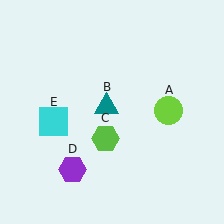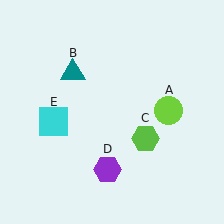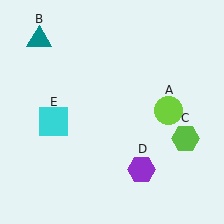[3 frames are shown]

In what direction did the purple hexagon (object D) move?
The purple hexagon (object D) moved right.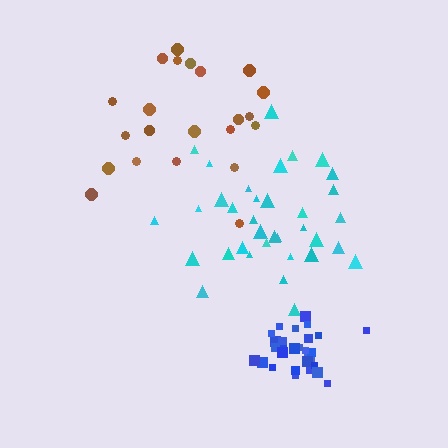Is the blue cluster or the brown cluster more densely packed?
Blue.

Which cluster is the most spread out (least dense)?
Brown.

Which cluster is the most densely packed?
Blue.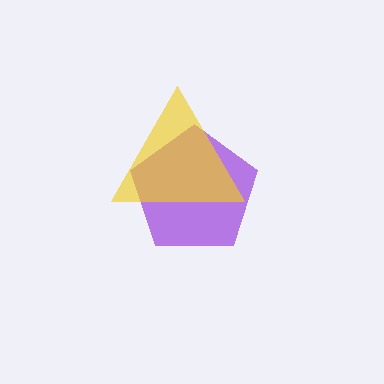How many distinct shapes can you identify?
There are 2 distinct shapes: a purple pentagon, a yellow triangle.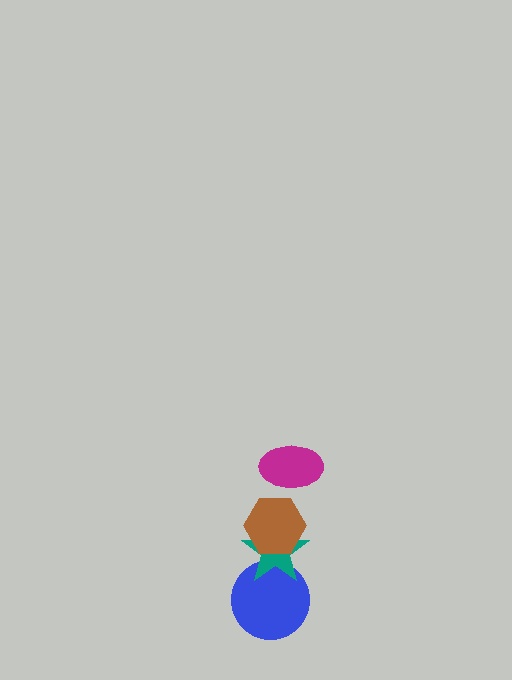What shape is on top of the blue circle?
The teal star is on top of the blue circle.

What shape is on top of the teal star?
The brown hexagon is on top of the teal star.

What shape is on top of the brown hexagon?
The magenta ellipse is on top of the brown hexagon.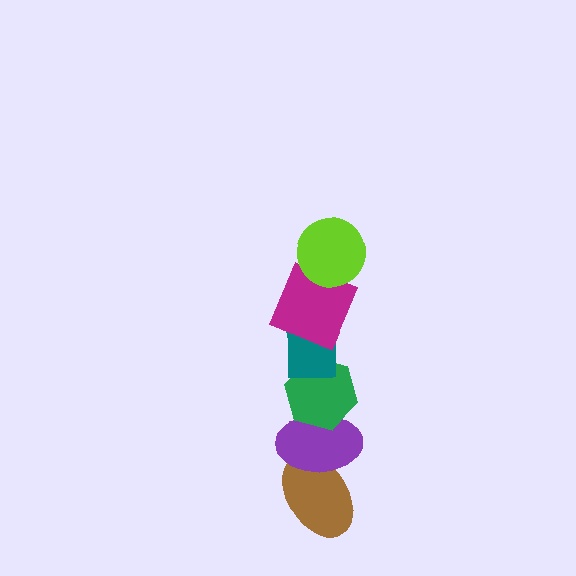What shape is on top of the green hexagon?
The teal rectangle is on top of the green hexagon.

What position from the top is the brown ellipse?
The brown ellipse is 6th from the top.